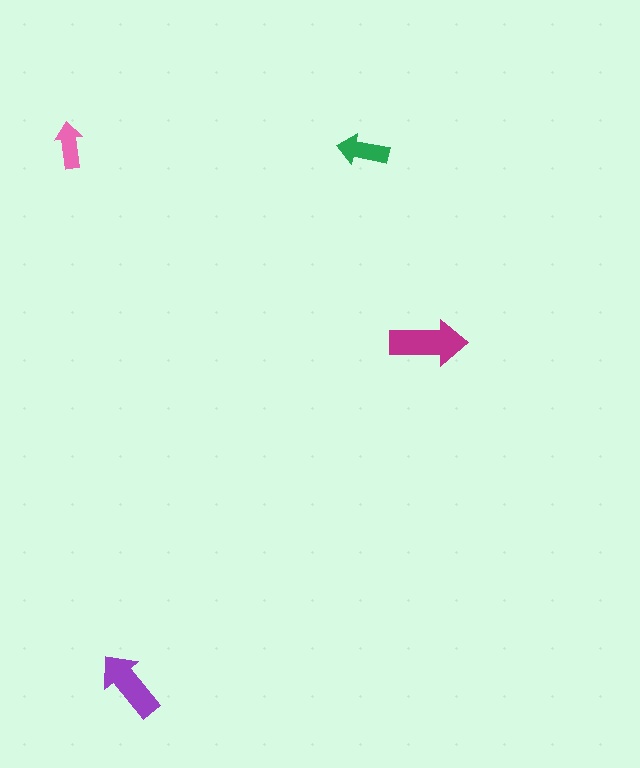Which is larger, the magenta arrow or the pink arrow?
The magenta one.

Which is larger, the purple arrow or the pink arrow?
The purple one.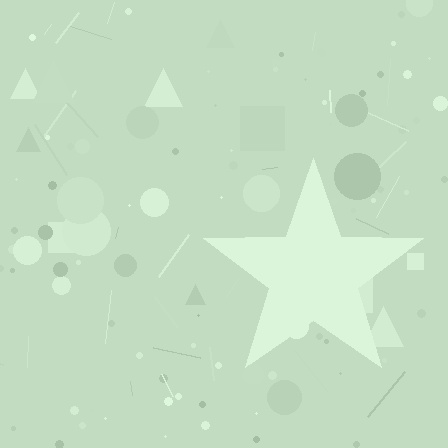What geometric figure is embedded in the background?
A star is embedded in the background.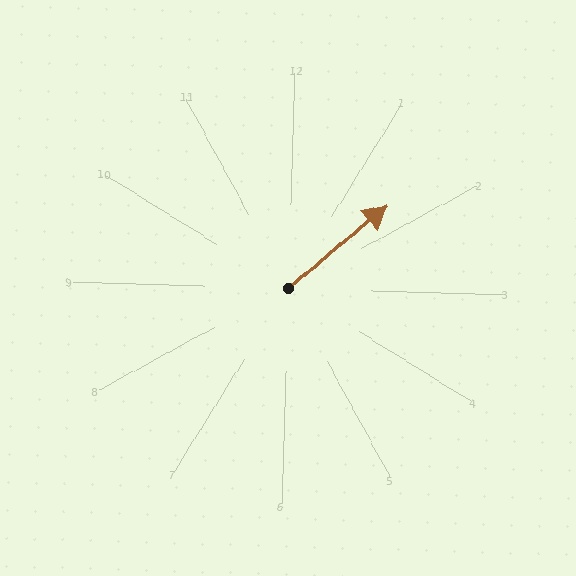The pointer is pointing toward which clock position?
Roughly 2 o'clock.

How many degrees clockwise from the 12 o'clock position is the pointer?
Approximately 48 degrees.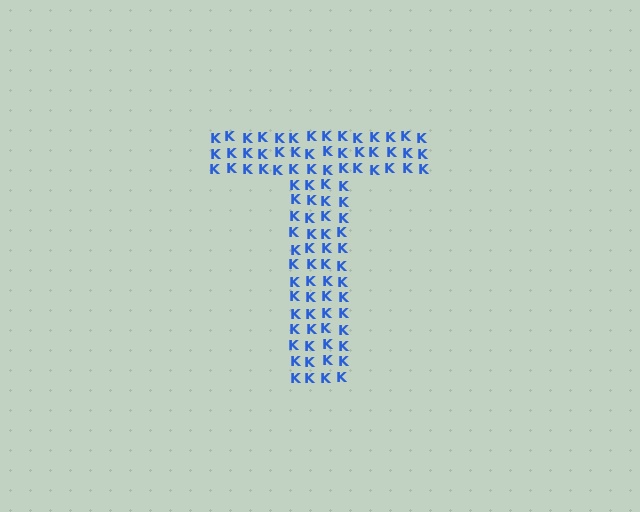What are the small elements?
The small elements are letter K's.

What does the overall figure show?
The overall figure shows the letter T.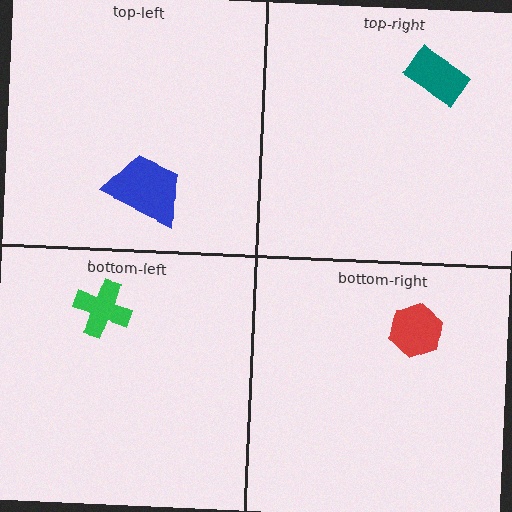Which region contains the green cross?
The bottom-left region.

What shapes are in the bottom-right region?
The red hexagon.